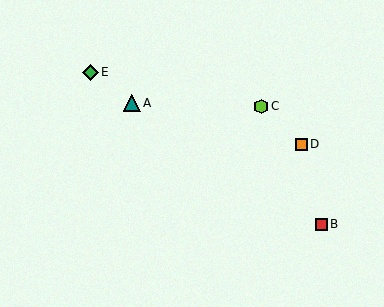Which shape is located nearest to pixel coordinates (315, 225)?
The red square (labeled B) at (321, 224) is nearest to that location.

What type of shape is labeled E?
Shape E is a green diamond.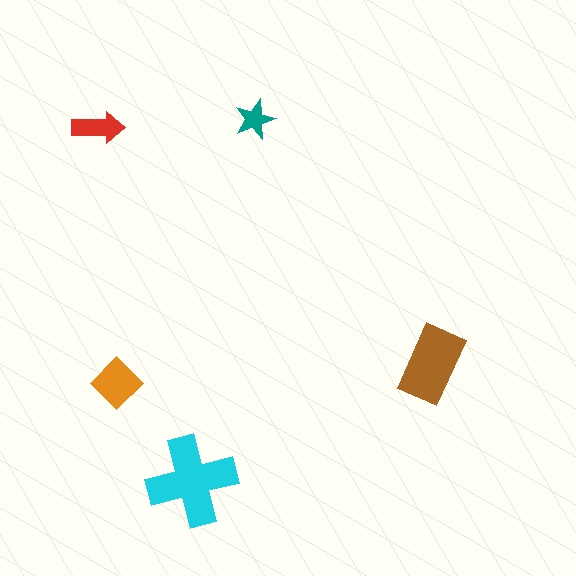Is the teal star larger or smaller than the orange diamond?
Smaller.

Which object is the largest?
The cyan cross.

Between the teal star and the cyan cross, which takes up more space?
The cyan cross.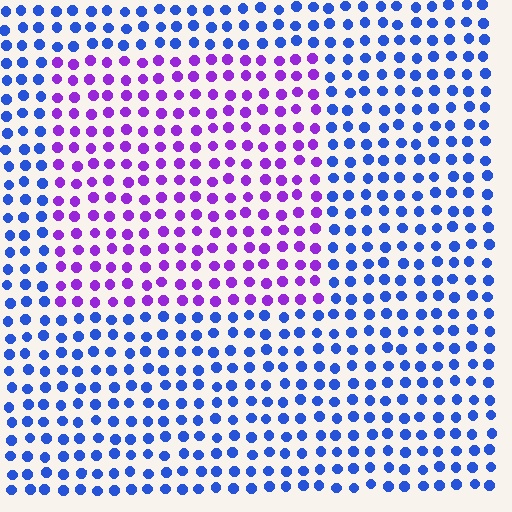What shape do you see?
I see a rectangle.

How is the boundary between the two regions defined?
The boundary is defined purely by a slight shift in hue (about 53 degrees). Spacing, size, and orientation are identical on both sides.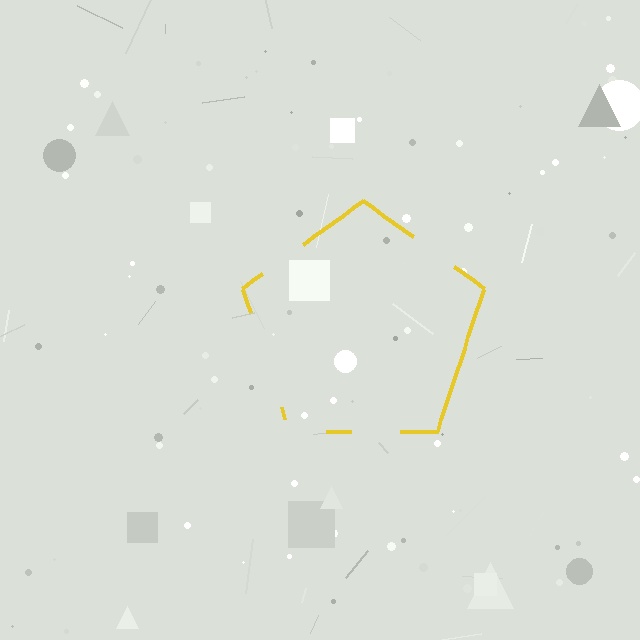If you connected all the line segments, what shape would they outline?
They would outline a pentagon.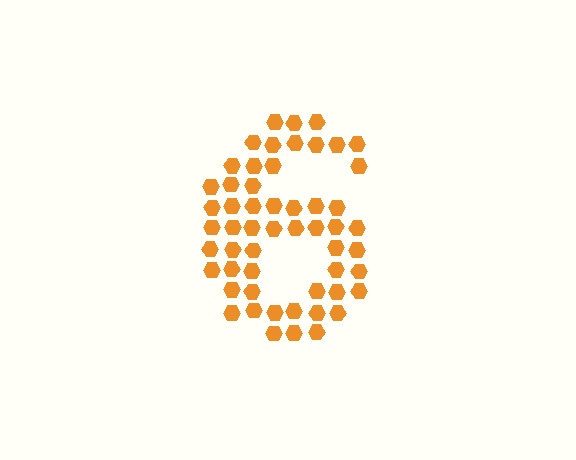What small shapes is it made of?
It is made of small hexagons.